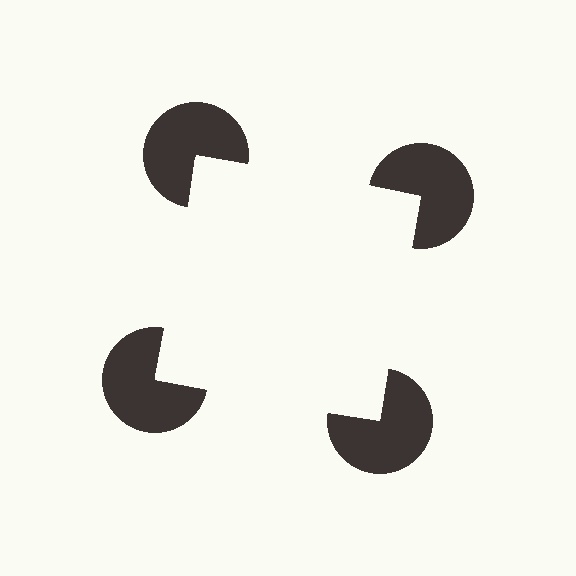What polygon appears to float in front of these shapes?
An illusory square — its edges are inferred from the aligned wedge cuts in the pac-man discs, not physically drawn.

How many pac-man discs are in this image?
There are 4 — one at each vertex of the illusory square.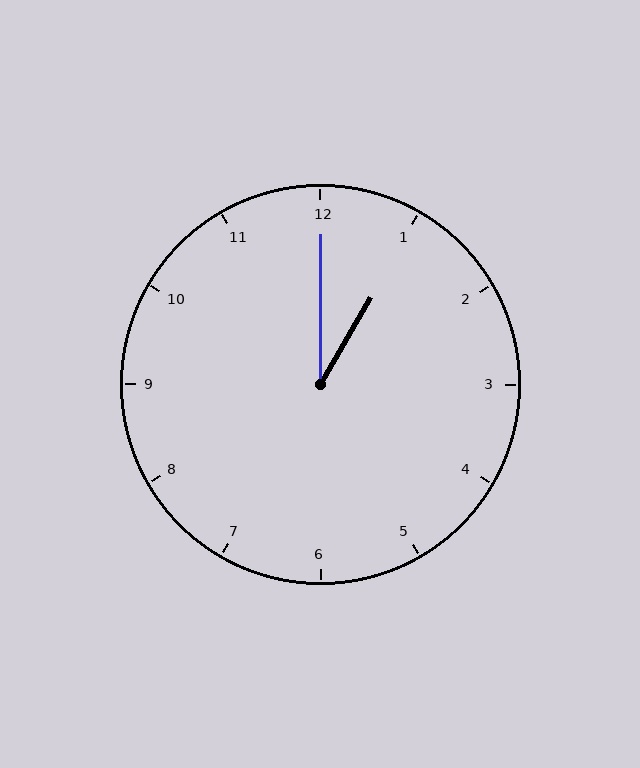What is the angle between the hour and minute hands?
Approximately 30 degrees.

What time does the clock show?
1:00.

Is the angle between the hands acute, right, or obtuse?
It is acute.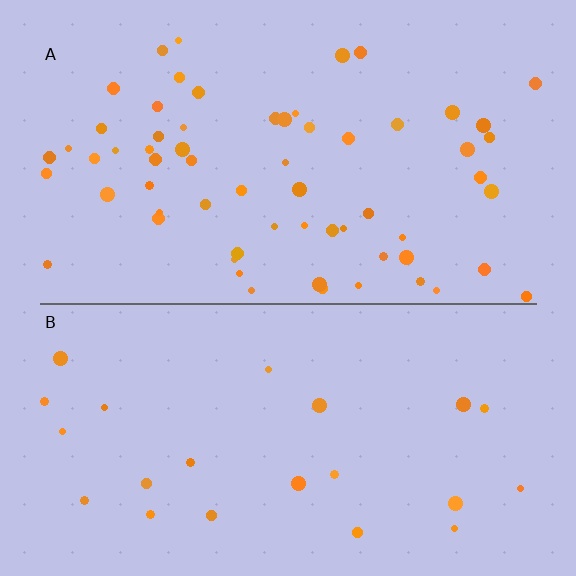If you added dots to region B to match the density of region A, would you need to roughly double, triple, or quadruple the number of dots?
Approximately triple.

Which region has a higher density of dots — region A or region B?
A (the top).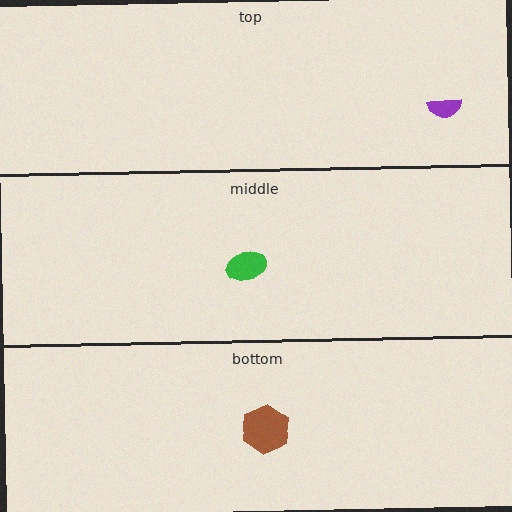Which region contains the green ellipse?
The middle region.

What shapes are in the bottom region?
The brown hexagon.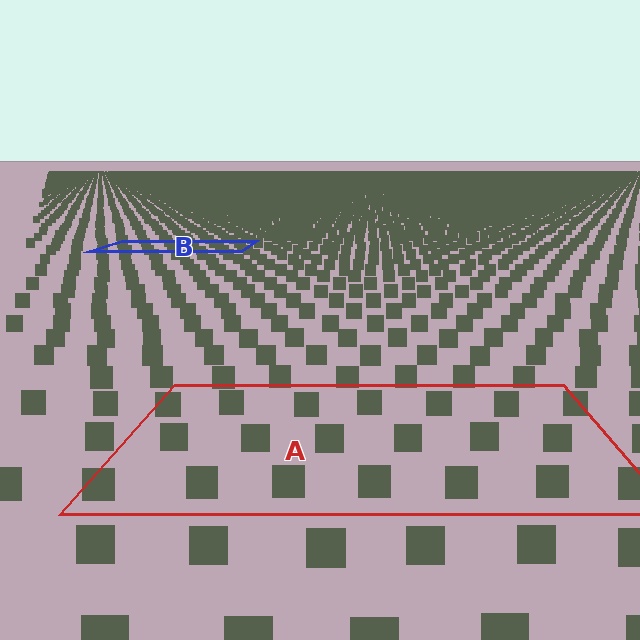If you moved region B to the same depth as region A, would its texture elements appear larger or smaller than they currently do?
They would appear larger. At a closer depth, the same texture elements are projected at a bigger on-screen size.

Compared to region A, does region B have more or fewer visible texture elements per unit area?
Region B has more texture elements per unit area — they are packed more densely because it is farther away.